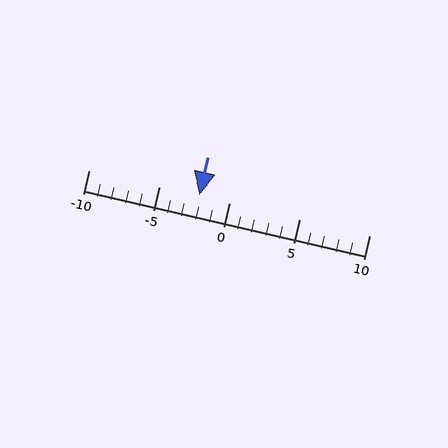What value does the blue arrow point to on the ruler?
The blue arrow points to approximately -2.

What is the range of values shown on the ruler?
The ruler shows values from -10 to 10.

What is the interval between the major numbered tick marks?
The major tick marks are spaced 5 units apart.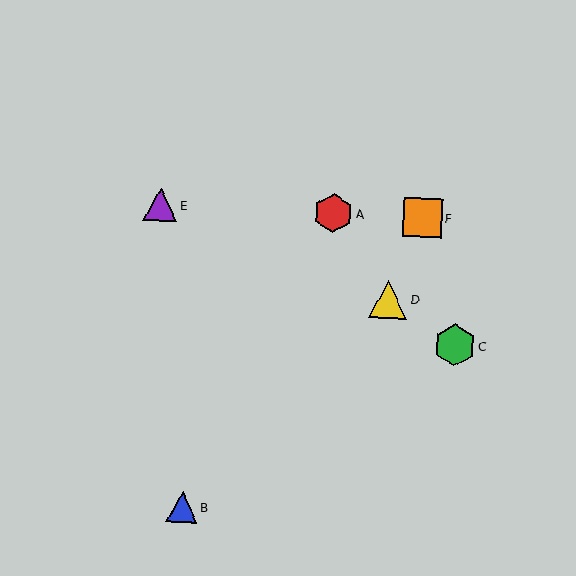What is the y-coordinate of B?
Object B is at y≈507.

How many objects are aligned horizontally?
3 objects (A, E, F) are aligned horizontally.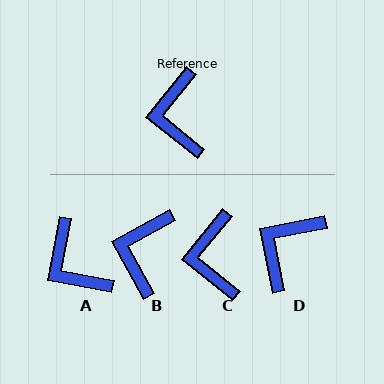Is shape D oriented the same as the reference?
No, it is off by about 41 degrees.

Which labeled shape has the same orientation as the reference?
C.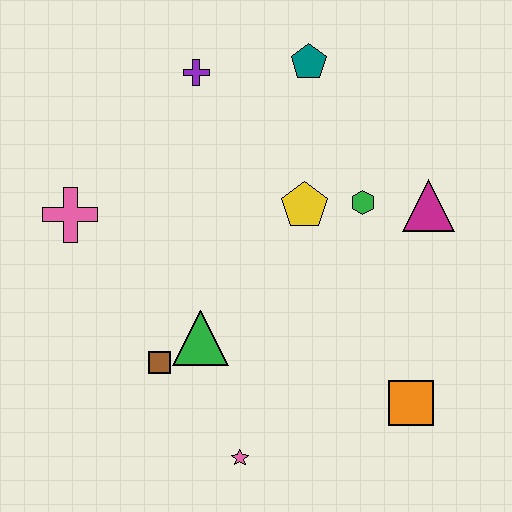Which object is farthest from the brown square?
The teal pentagon is farthest from the brown square.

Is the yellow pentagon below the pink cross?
No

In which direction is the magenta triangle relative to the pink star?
The magenta triangle is above the pink star.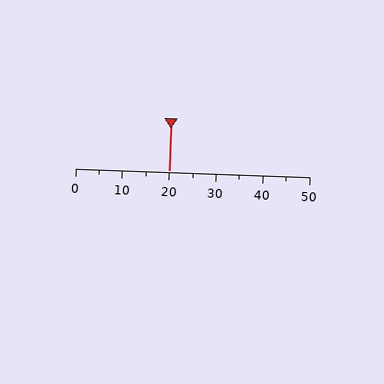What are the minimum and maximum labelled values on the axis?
The axis runs from 0 to 50.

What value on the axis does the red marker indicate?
The marker indicates approximately 20.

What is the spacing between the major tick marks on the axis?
The major ticks are spaced 10 apart.